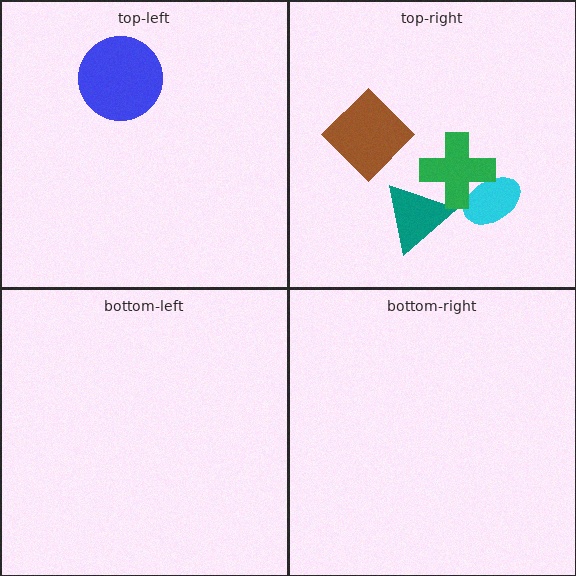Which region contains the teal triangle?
The top-right region.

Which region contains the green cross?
The top-right region.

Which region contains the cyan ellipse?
The top-right region.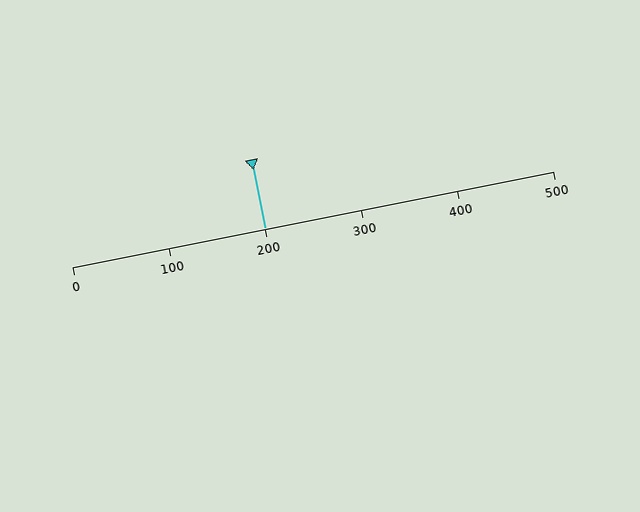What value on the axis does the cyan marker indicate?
The marker indicates approximately 200.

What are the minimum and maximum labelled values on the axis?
The axis runs from 0 to 500.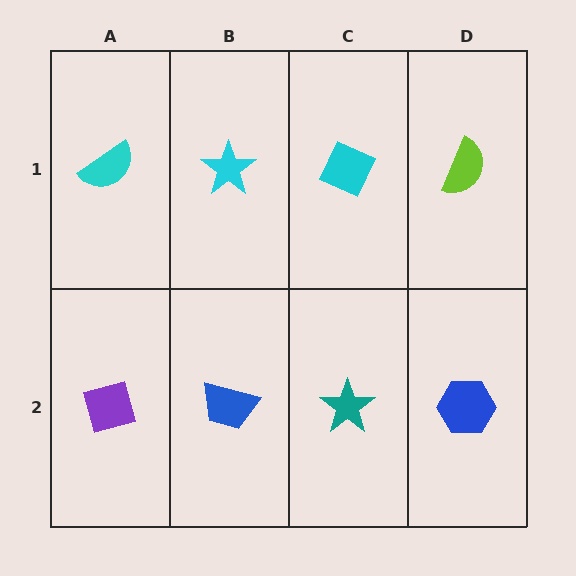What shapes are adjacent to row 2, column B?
A cyan star (row 1, column B), a purple diamond (row 2, column A), a teal star (row 2, column C).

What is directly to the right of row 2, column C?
A blue hexagon.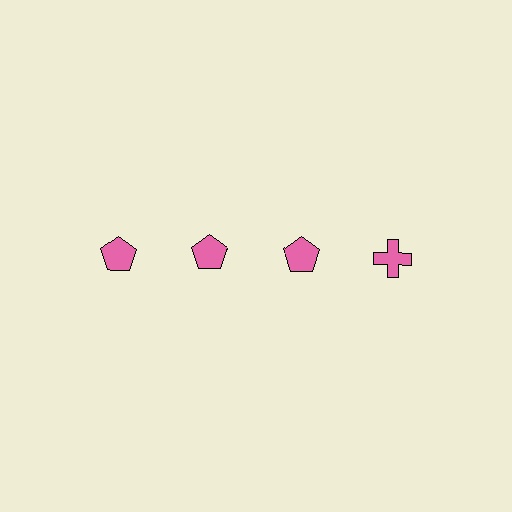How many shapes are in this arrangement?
There are 4 shapes arranged in a grid pattern.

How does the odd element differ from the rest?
It has a different shape: cross instead of pentagon.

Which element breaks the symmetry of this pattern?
The pink cross in the top row, second from right column breaks the symmetry. All other shapes are pink pentagons.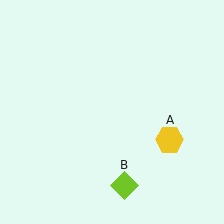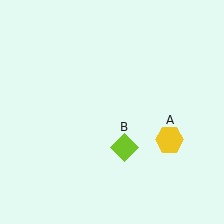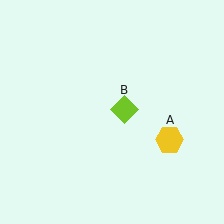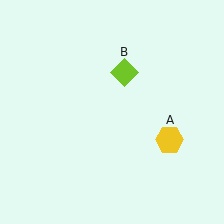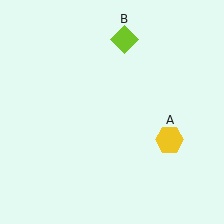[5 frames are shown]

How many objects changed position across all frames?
1 object changed position: lime diamond (object B).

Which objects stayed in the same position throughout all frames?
Yellow hexagon (object A) remained stationary.